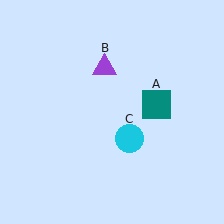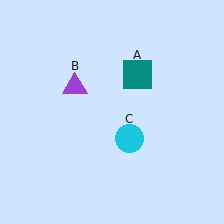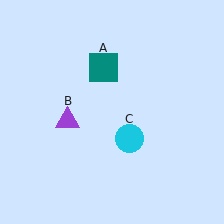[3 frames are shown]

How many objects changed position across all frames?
2 objects changed position: teal square (object A), purple triangle (object B).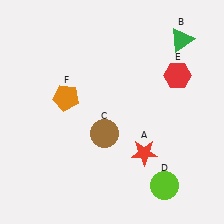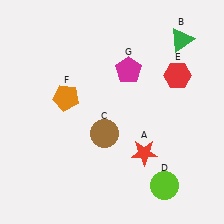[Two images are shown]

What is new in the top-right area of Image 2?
A magenta pentagon (G) was added in the top-right area of Image 2.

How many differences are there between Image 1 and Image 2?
There is 1 difference between the two images.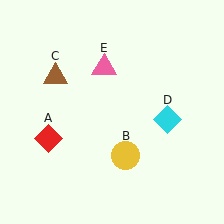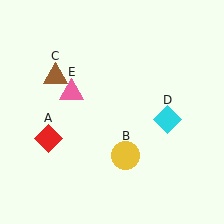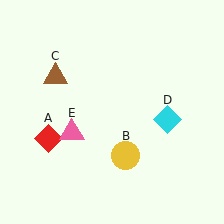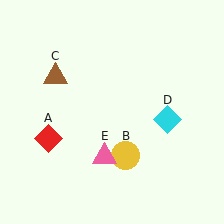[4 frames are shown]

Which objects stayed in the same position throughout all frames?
Red diamond (object A) and yellow circle (object B) and brown triangle (object C) and cyan diamond (object D) remained stationary.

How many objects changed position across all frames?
1 object changed position: pink triangle (object E).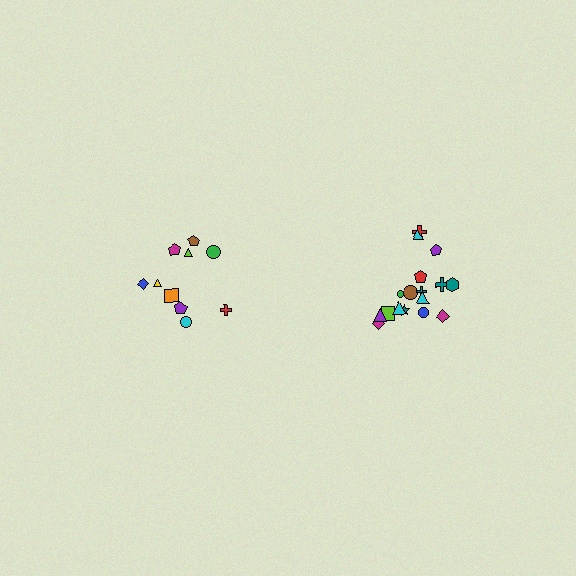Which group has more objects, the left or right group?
The right group.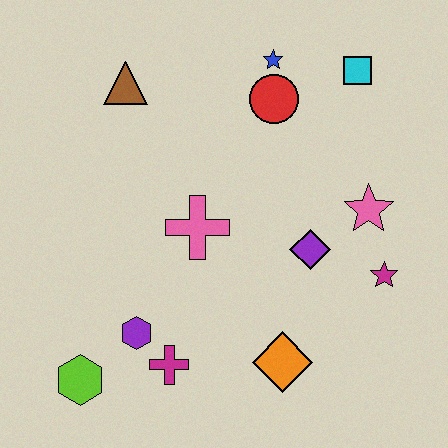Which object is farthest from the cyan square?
The lime hexagon is farthest from the cyan square.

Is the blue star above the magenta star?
Yes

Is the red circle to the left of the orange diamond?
Yes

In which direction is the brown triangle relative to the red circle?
The brown triangle is to the left of the red circle.